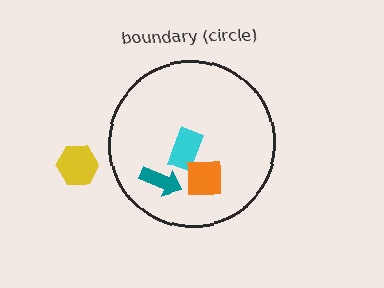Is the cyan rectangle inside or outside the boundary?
Inside.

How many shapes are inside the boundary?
3 inside, 1 outside.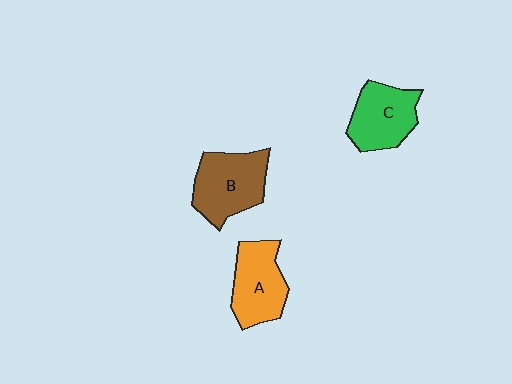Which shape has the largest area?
Shape B (brown).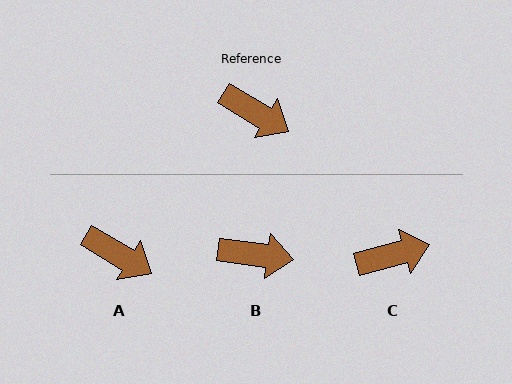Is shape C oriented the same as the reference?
No, it is off by about 46 degrees.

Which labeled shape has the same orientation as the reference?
A.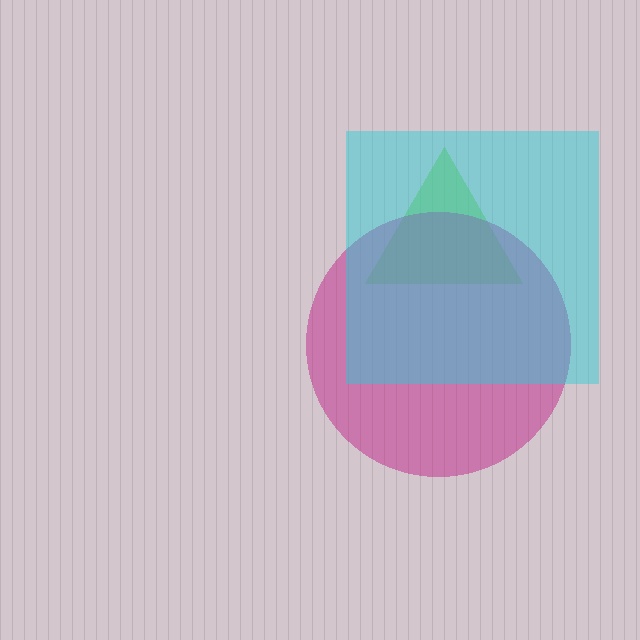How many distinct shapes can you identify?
There are 3 distinct shapes: a lime triangle, a magenta circle, a cyan square.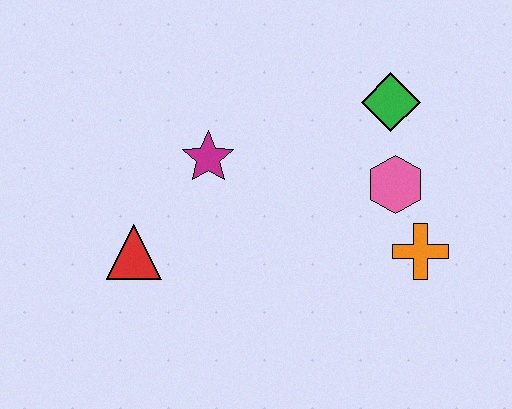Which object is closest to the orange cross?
The pink hexagon is closest to the orange cross.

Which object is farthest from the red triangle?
The green diamond is farthest from the red triangle.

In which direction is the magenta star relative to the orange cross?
The magenta star is to the left of the orange cross.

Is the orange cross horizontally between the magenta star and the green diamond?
No